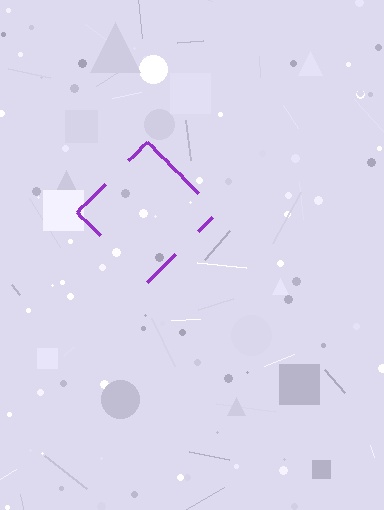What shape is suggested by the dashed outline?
The dashed outline suggests a diamond.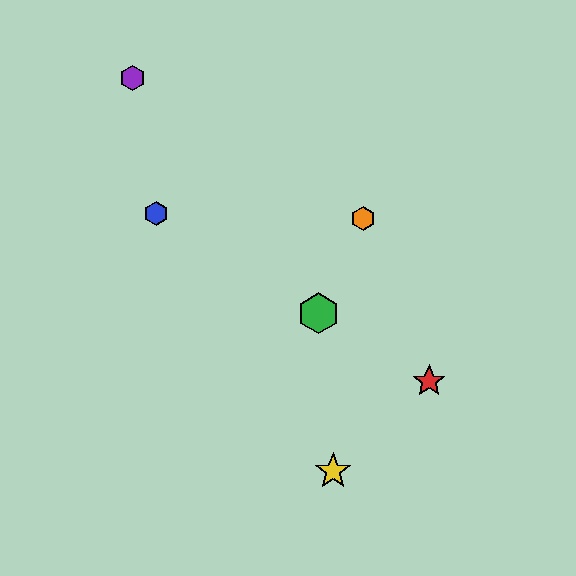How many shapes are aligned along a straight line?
3 shapes (the red star, the blue hexagon, the green hexagon) are aligned along a straight line.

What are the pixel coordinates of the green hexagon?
The green hexagon is at (319, 313).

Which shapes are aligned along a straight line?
The red star, the blue hexagon, the green hexagon are aligned along a straight line.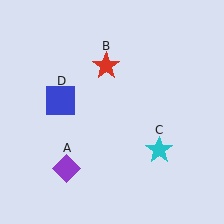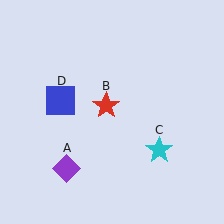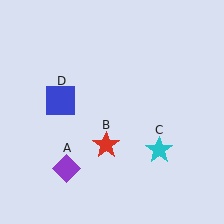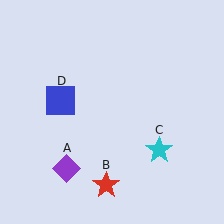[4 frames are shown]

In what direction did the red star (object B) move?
The red star (object B) moved down.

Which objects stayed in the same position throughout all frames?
Purple diamond (object A) and cyan star (object C) and blue square (object D) remained stationary.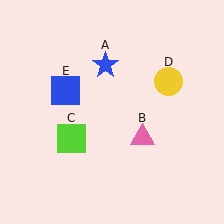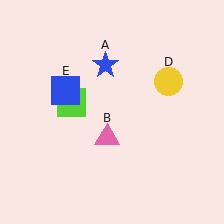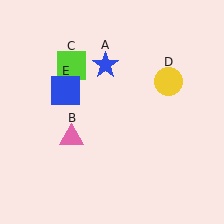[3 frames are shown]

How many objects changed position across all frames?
2 objects changed position: pink triangle (object B), lime square (object C).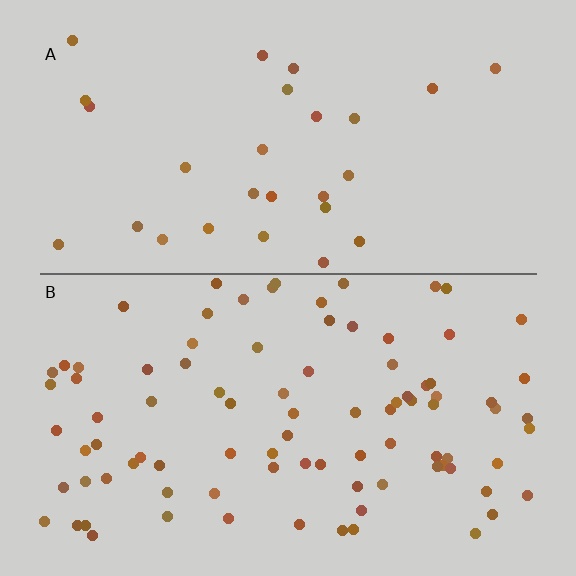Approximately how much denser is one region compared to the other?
Approximately 3.2× — region B over region A.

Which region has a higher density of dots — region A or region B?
B (the bottom).